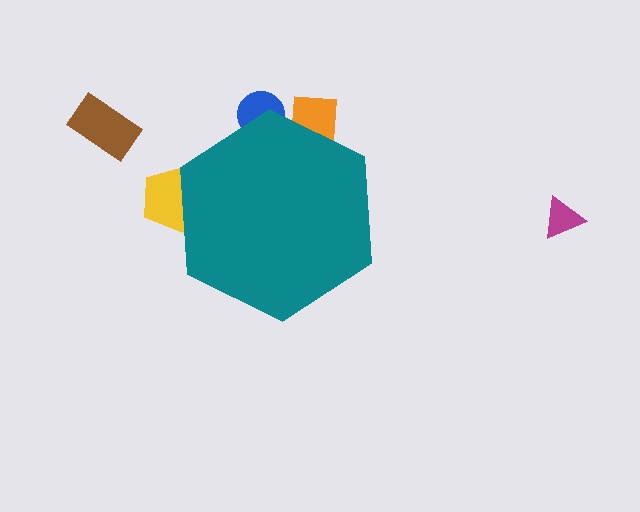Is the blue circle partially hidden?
Yes, the blue circle is partially hidden behind the teal hexagon.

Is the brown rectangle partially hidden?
No, the brown rectangle is fully visible.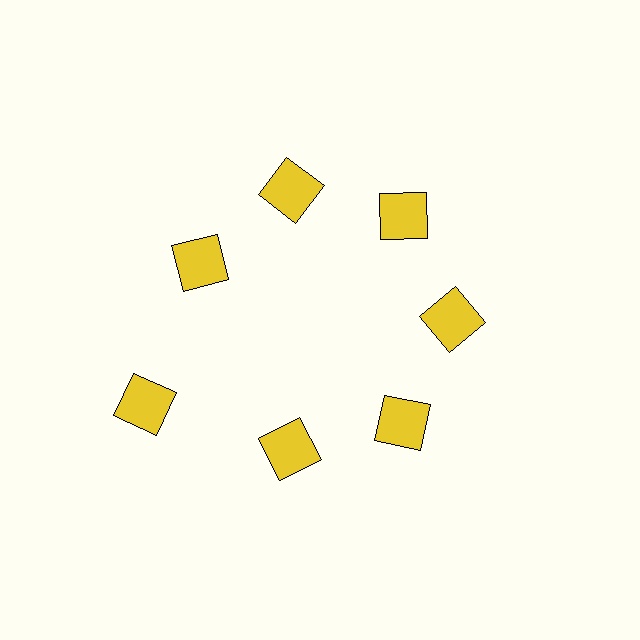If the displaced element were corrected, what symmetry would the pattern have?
It would have 7-fold rotational symmetry — the pattern would map onto itself every 51 degrees.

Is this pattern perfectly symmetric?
No. The 7 yellow squares are arranged in a ring, but one element near the 8 o'clock position is pushed outward from the center, breaking the 7-fold rotational symmetry.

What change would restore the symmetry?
The symmetry would be restored by moving it inward, back onto the ring so that all 7 squares sit at equal angles and equal distance from the center.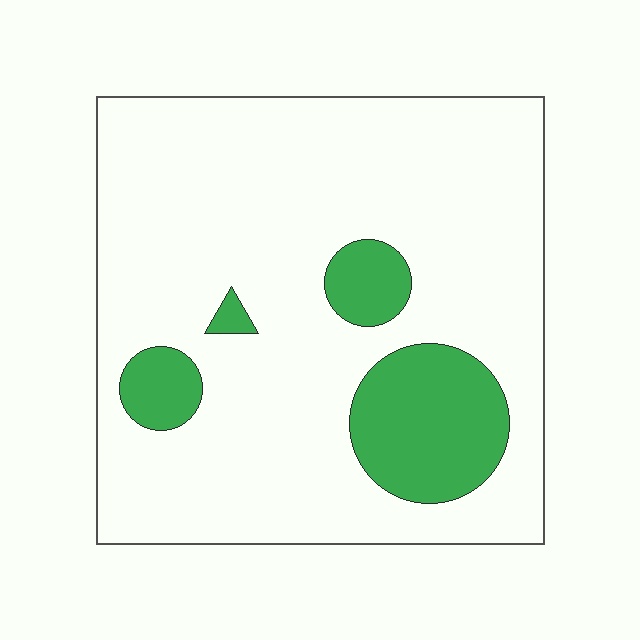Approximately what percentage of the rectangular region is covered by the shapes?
Approximately 15%.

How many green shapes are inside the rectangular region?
4.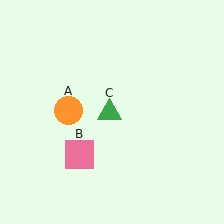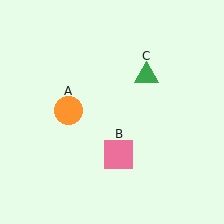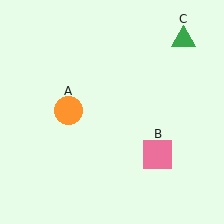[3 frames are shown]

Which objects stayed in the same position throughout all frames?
Orange circle (object A) remained stationary.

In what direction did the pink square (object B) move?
The pink square (object B) moved right.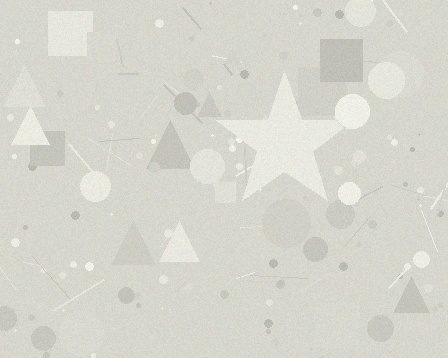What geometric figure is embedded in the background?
A star is embedded in the background.